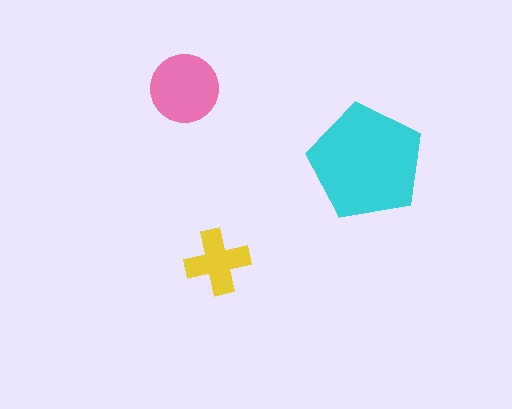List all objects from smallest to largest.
The yellow cross, the pink circle, the cyan pentagon.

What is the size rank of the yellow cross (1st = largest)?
3rd.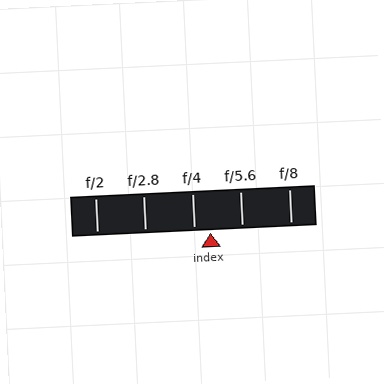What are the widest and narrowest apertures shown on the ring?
The widest aperture shown is f/2 and the narrowest is f/8.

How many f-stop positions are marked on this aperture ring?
There are 5 f-stop positions marked.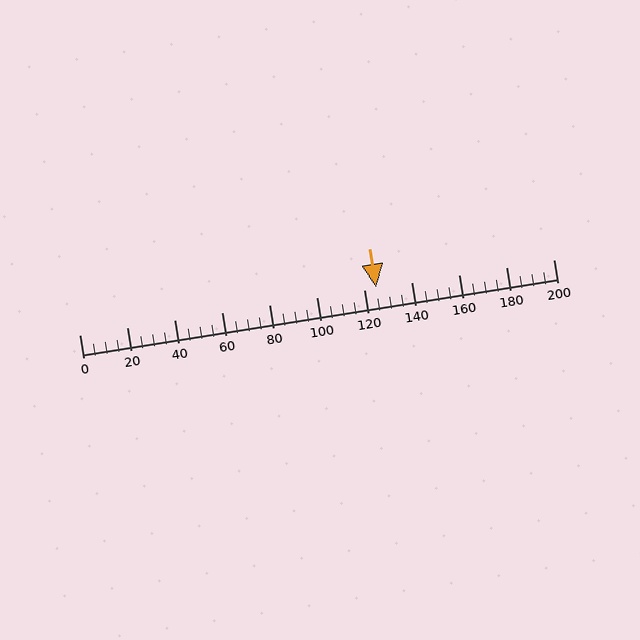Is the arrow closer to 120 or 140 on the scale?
The arrow is closer to 120.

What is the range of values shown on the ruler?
The ruler shows values from 0 to 200.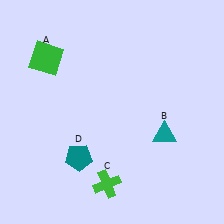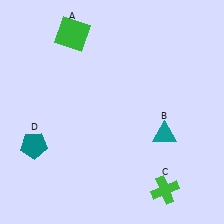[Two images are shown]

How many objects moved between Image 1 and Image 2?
3 objects moved between the two images.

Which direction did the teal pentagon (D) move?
The teal pentagon (D) moved left.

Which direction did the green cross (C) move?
The green cross (C) moved right.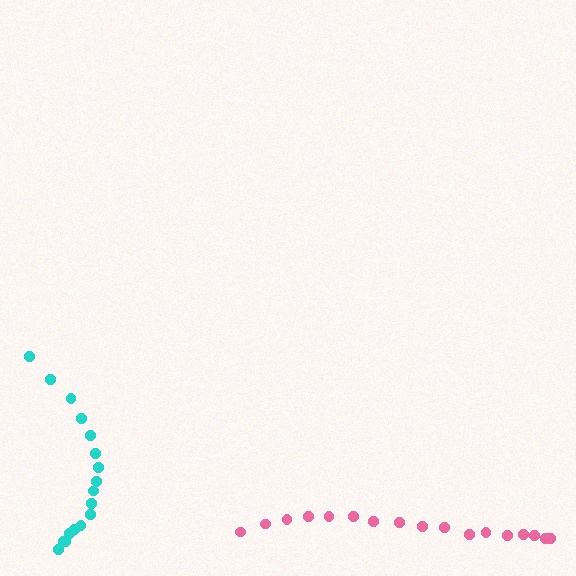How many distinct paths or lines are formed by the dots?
There are 2 distinct paths.